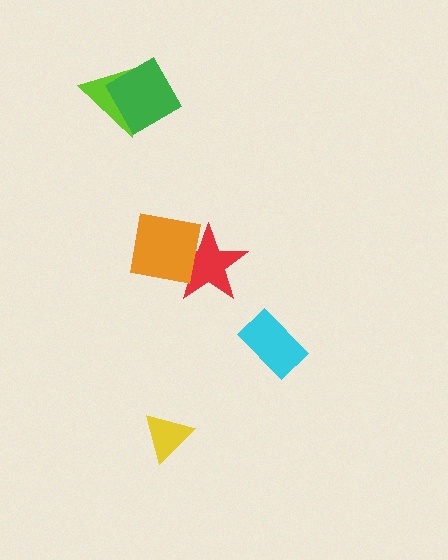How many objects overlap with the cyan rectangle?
0 objects overlap with the cyan rectangle.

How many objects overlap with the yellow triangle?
0 objects overlap with the yellow triangle.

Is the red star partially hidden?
Yes, it is partially covered by another shape.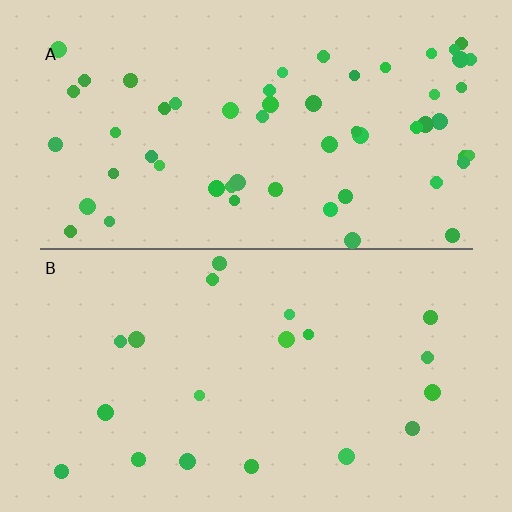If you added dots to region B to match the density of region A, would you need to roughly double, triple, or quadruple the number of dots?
Approximately triple.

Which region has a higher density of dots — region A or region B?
A (the top).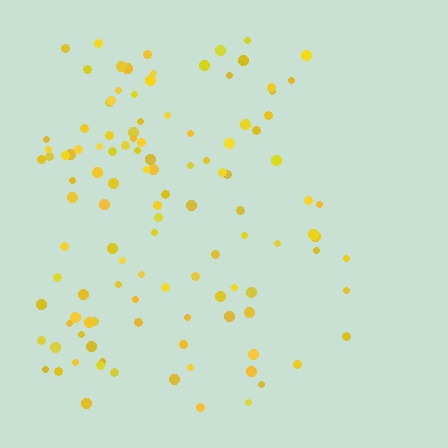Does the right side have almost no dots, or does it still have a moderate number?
Still a moderate number, just noticeably fewer than the left.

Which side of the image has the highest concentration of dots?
The left.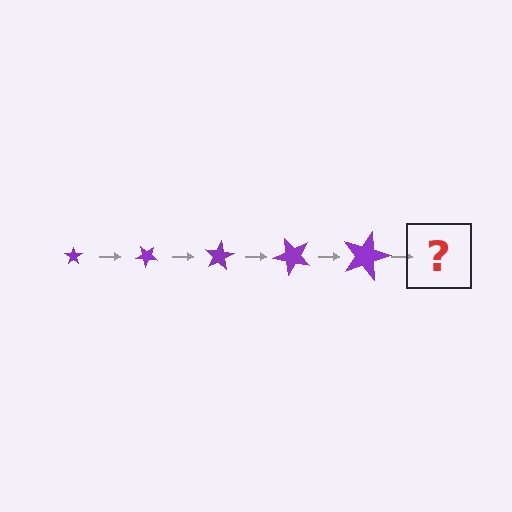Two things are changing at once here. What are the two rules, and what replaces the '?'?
The two rules are that the star grows larger each step and it rotates 40 degrees each step. The '?' should be a star, larger than the previous one and rotated 200 degrees from the start.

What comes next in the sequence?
The next element should be a star, larger than the previous one and rotated 200 degrees from the start.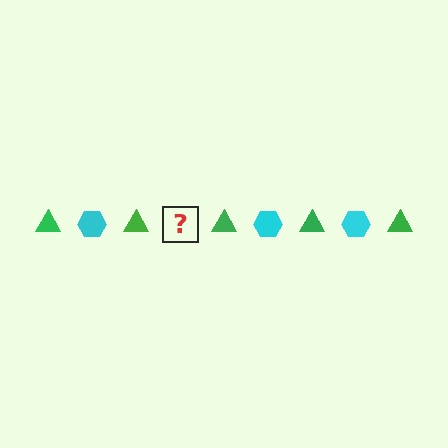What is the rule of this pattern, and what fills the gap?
The rule is that the pattern alternates between green triangle and cyan hexagon. The gap should be filled with a cyan hexagon.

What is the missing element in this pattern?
The missing element is a cyan hexagon.